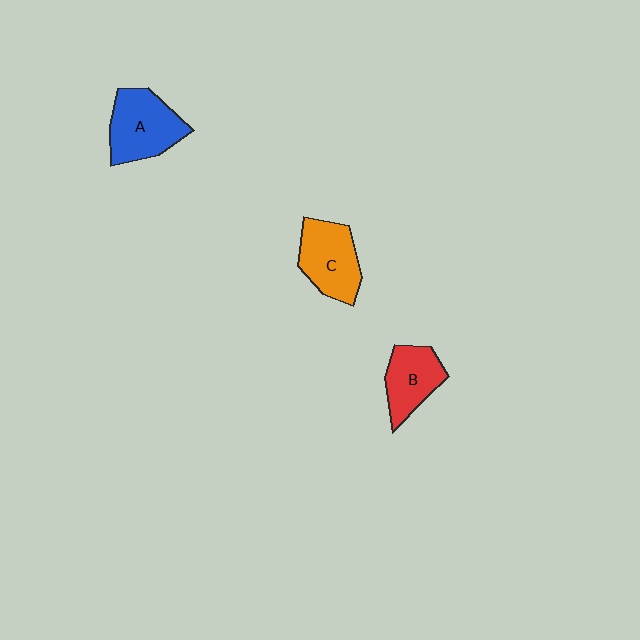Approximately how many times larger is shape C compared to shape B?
Approximately 1.2 times.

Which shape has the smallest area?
Shape B (red).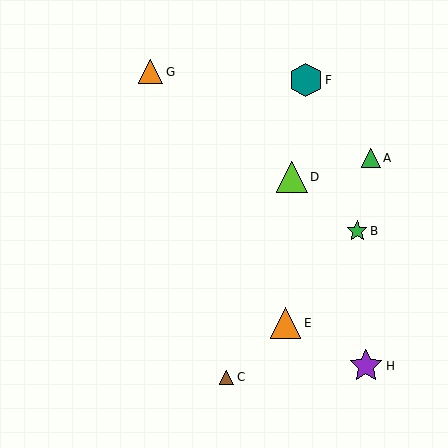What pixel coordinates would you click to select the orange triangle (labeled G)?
Click at (151, 72) to select the orange triangle G.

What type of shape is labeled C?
Shape C is a brown triangle.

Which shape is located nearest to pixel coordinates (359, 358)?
The purple star (labeled H) at (366, 366) is nearest to that location.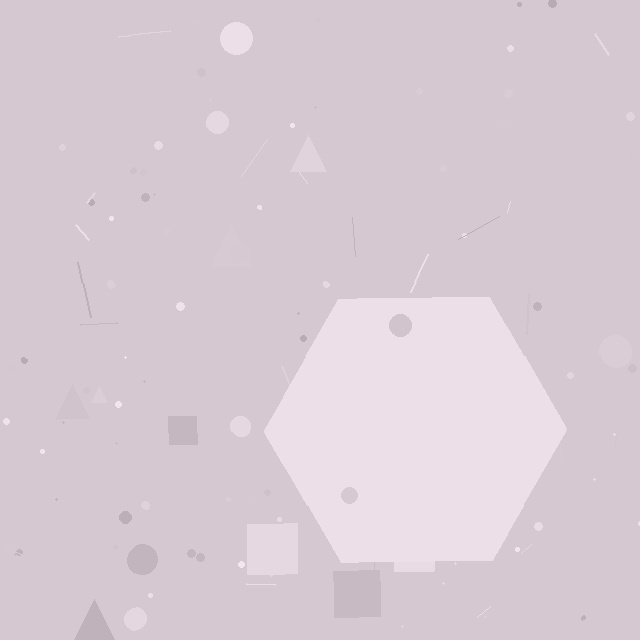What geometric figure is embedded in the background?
A hexagon is embedded in the background.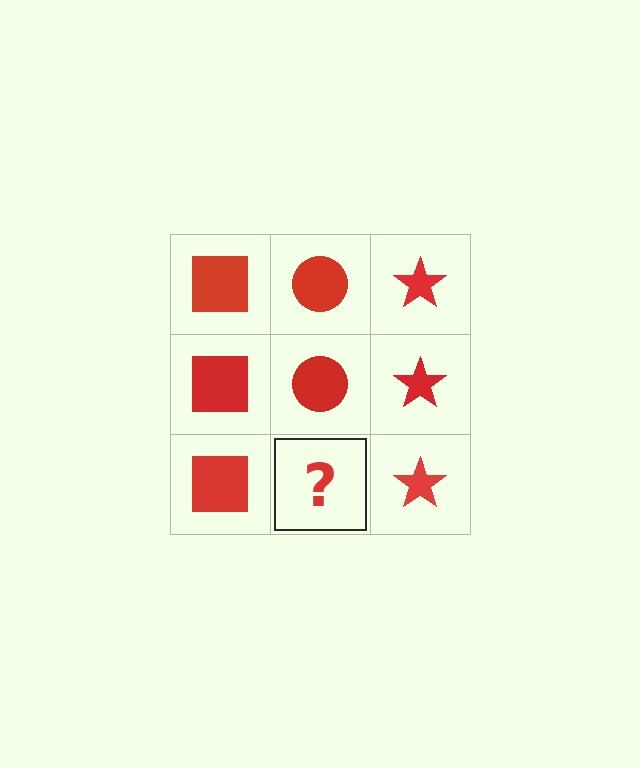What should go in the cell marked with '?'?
The missing cell should contain a red circle.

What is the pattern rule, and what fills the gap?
The rule is that each column has a consistent shape. The gap should be filled with a red circle.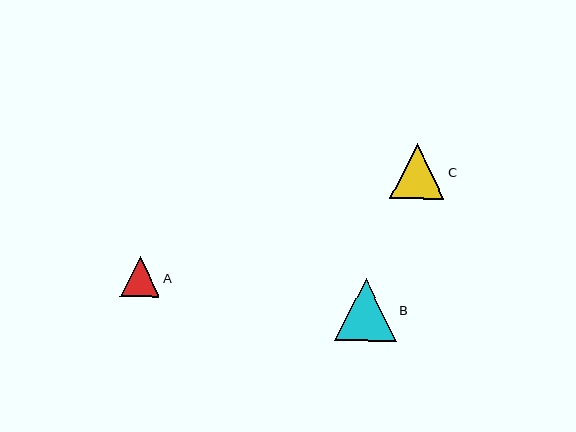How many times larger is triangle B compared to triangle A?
Triangle B is approximately 1.6 times the size of triangle A.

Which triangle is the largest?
Triangle B is the largest with a size of approximately 62 pixels.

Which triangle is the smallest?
Triangle A is the smallest with a size of approximately 39 pixels.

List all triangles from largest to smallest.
From largest to smallest: B, C, A.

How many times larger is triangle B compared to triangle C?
Triangle B is approximately 1.1 times the size of triangle C.